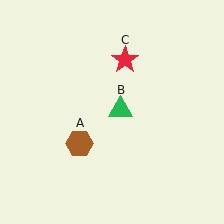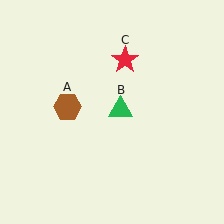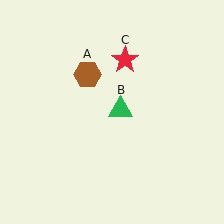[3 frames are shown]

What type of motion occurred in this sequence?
The brown hexagon (object A) rotated clockwise around the center of the scene.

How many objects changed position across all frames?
1 object changed position: brown hexagon (object A).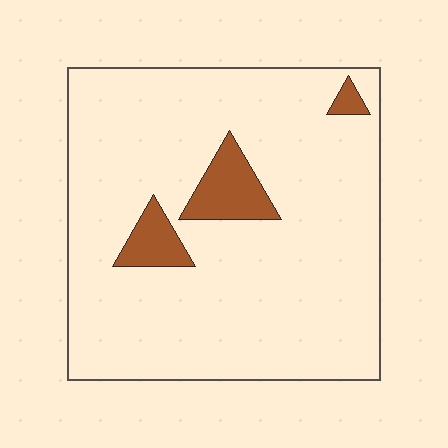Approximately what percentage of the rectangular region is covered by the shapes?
Approximately 10%.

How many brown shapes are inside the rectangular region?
3.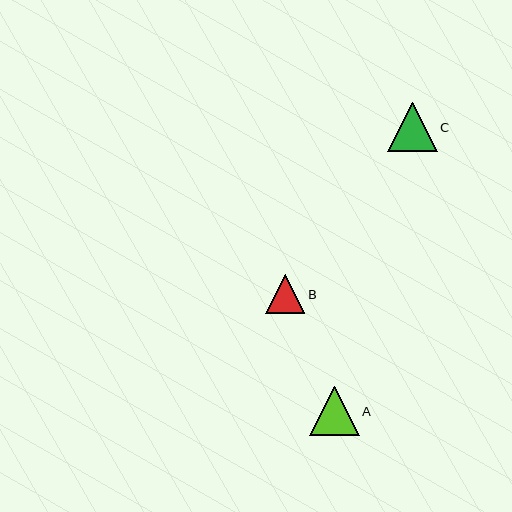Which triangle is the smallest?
Triangle B is the smallest with a size of approximately 39 pixels.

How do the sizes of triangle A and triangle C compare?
Triangle A and triangle C are approximately the same size.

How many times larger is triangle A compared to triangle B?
Triangle A is approximately 1.3 times the size of triangle B.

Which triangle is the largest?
Triangle A is the largest with a size of approximately 50 pixels.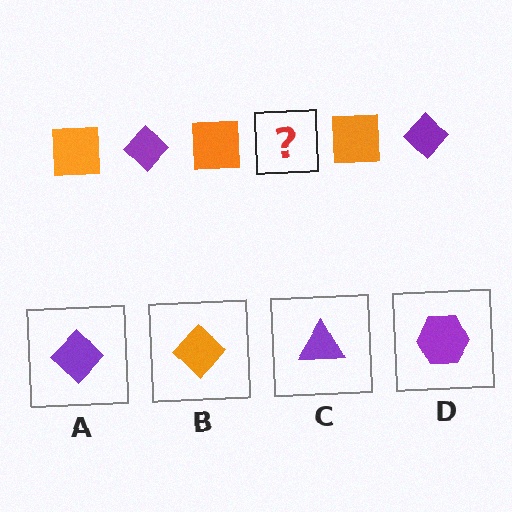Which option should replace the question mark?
Option A.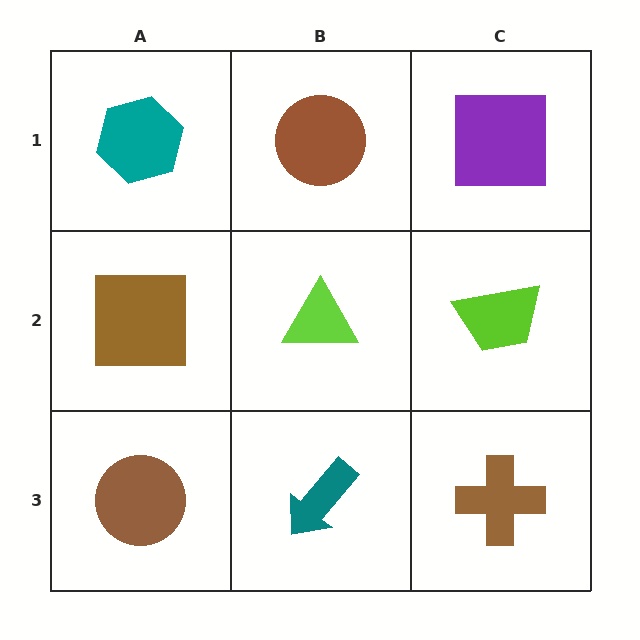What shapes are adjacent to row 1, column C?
A lime trapezoid (row 2, column C), a brown circle (row 1, column B).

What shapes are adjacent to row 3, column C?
A lime trapezoid (row 2, column C), a teal arrow (row 3, column B).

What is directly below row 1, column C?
A lime trapezoid.